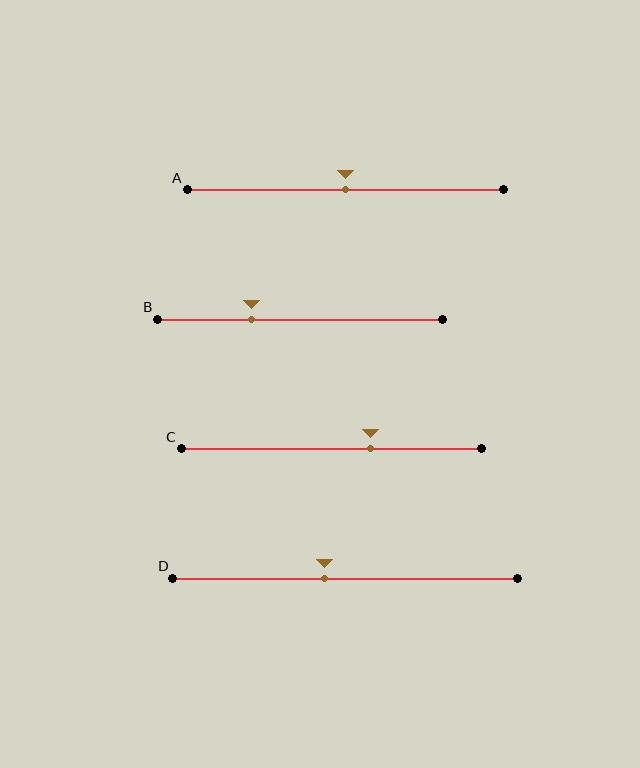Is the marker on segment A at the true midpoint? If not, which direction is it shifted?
Yes, the marker on segment A is at the true midpoint.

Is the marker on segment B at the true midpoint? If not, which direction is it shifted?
No, the marker on segment B is shifted to the left by about 17% of the segment length.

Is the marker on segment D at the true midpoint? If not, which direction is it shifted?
No, the marker on segment D is shifted to the left by about 6% of the segment length.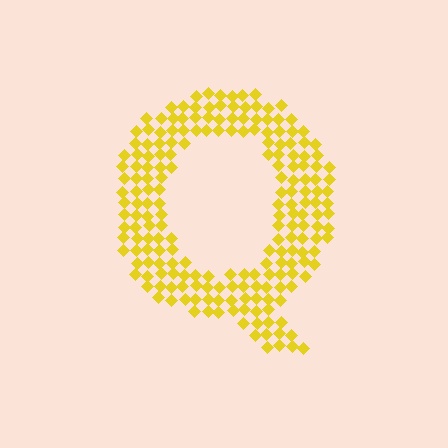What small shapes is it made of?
It is made of small diamonds.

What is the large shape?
The large shape is the letter Q.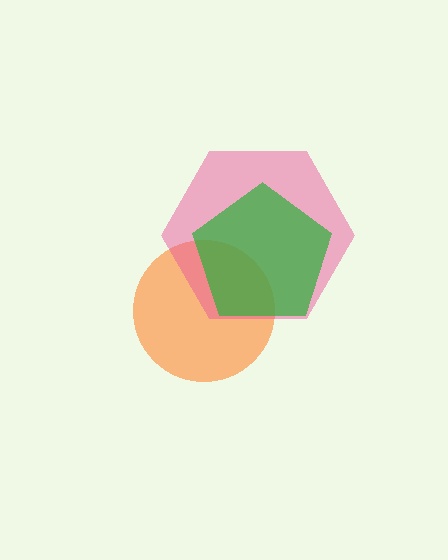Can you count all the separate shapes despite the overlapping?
Yes, there are 3 separate shapes.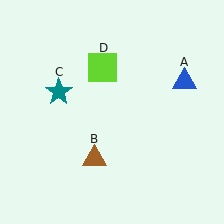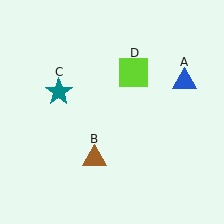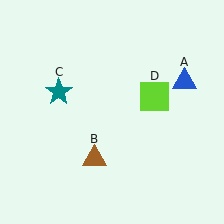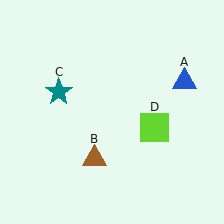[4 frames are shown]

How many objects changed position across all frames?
1 object changed position: lime square (object D).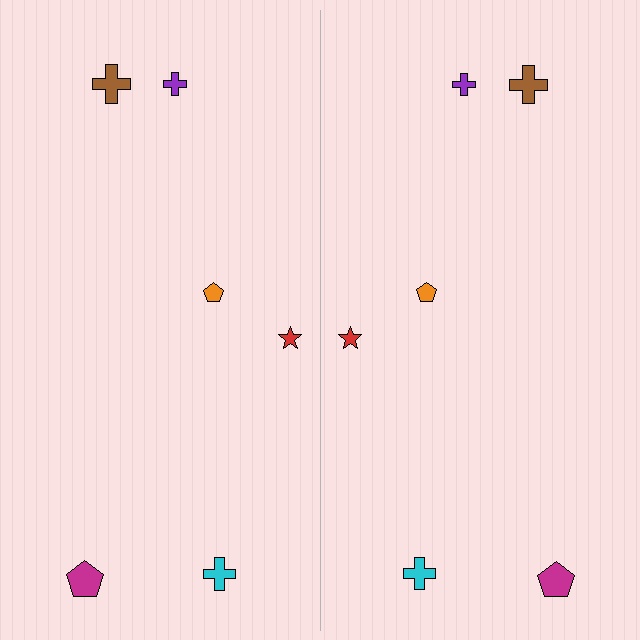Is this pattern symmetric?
Yes, this pattern has bilateral (reflection) symmetry.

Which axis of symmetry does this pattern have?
The pattern has a vertical axis of symmetry running through the center of the image.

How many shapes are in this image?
There are 12 shapes in this image.